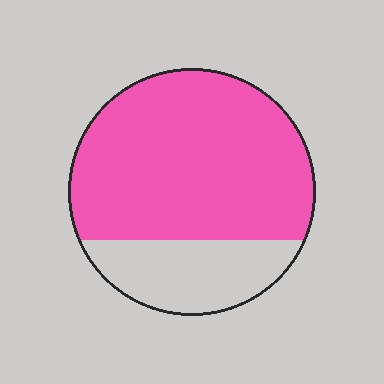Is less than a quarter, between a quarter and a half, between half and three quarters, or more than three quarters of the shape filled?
Between half and three quarters.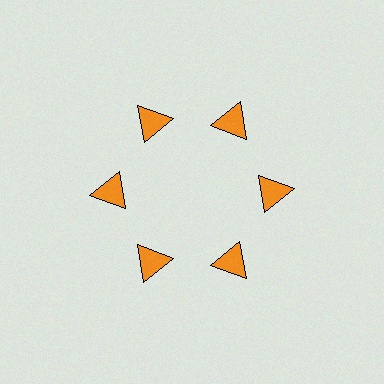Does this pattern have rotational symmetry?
Yes, this pattern has 6-fold rotational symmetry. It looks the same after rotating 60 degrees around the center.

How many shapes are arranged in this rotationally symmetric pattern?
There are 6 shapes, arranged in 6 groups of 1.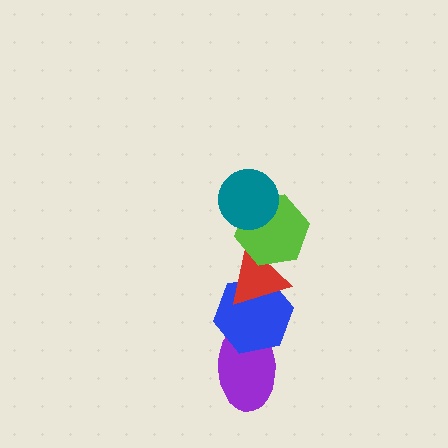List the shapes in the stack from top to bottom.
From top to bottom: the teal circle, the lime hexagon, the red triangle, the blue hexagon, the purple ellipse.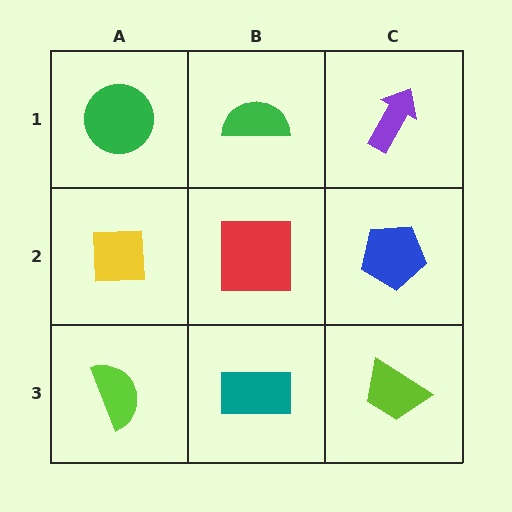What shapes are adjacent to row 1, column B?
A red square (row 2, column B), a green circle (row 1, column A), a purple arrow (row 1, column C).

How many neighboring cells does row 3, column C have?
2.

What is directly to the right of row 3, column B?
A lime trapezoid.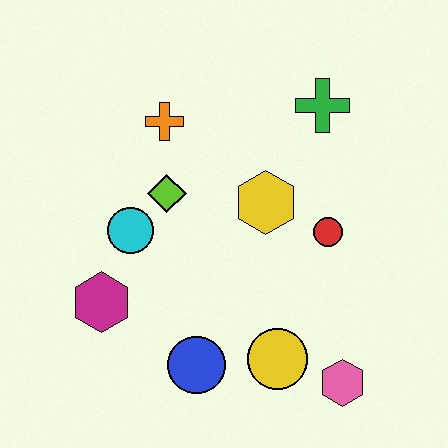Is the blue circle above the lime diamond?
No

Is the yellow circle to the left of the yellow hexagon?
No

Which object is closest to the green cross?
The yellow hexagon is closest to the green cross.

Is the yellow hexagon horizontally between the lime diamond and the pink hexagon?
Yes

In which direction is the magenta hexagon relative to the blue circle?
The magenta hexagon is to the left of the blue circle.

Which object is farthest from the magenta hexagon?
The green cross is farthest from the magenta hexagon.